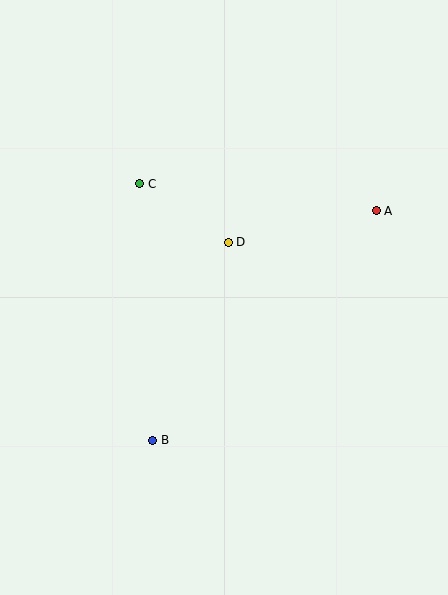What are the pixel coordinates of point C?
Point C is at (140, 184).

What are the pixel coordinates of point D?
Point D is at (228, 242).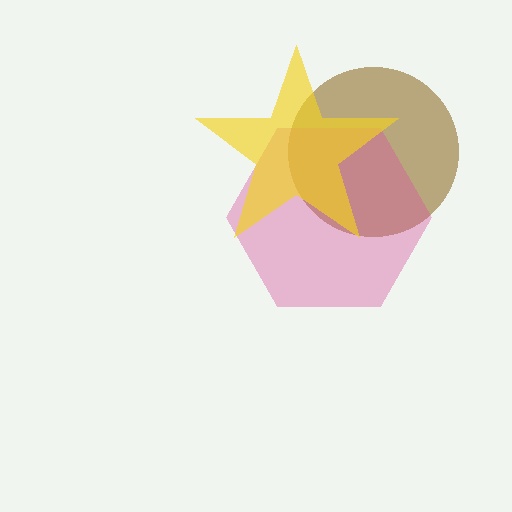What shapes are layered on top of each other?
The layered shapes are: a brown circle, a pink hexagon, a yellow star.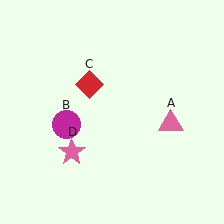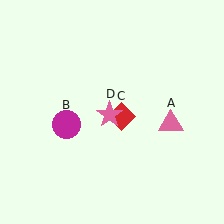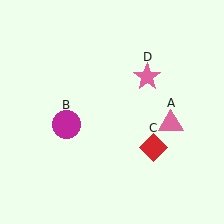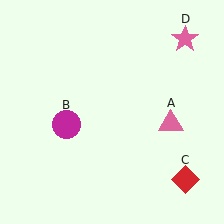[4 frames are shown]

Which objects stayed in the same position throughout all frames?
Pink triangle (object A) and magenta circle (object B) remained stationary.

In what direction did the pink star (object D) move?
The pink star (object D) moved up and to the right.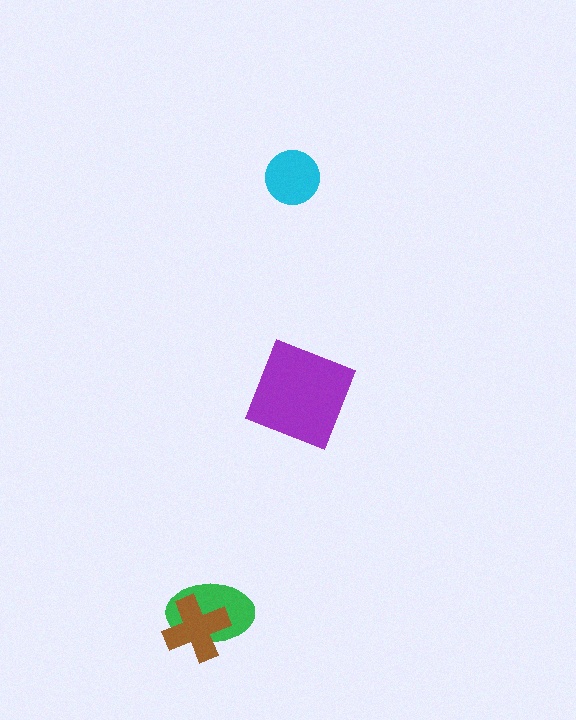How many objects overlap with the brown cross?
1 object overlaps with the brown cross.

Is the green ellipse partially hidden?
Yes, it is partially covered by another shape.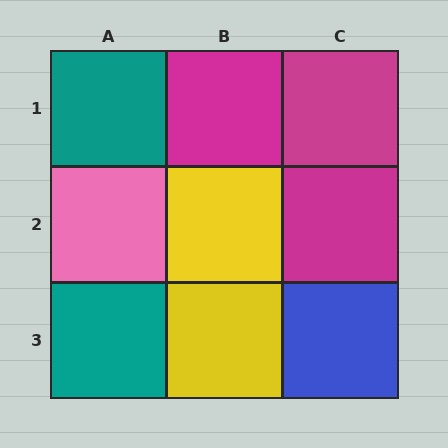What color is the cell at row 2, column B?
Yellow.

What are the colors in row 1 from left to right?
Teal, magenta, magenta.